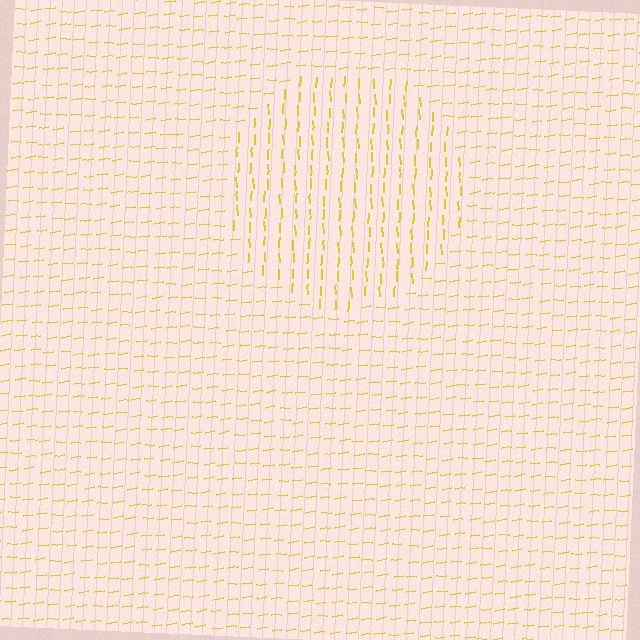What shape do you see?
I see a circle.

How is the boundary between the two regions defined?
The boundary is defined purely by a change in line orientation (approximately 83 degrees difference). All lines are the same color and thickness.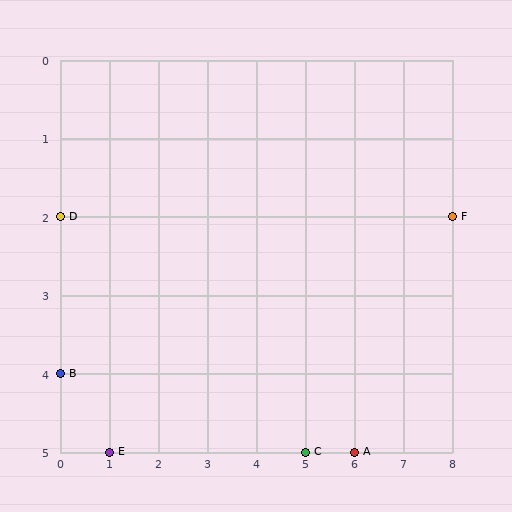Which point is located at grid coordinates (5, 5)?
Point C is at (5, 5).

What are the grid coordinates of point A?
Point A is at grid coordinates (6, 5).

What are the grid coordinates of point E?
Point E is at grid coordinates (1, 5).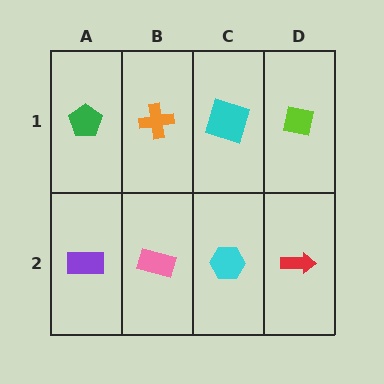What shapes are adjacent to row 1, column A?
A purple rectangle (row 2, column A), an orange cross (row 1, column B).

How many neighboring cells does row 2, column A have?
2.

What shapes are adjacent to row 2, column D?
A lime square (row 1, column D), a cyan hexagon (row 2, column C).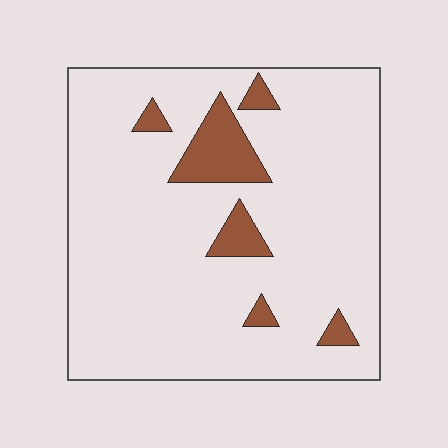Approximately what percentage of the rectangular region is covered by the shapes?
Approximately 10%.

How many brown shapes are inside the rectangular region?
6.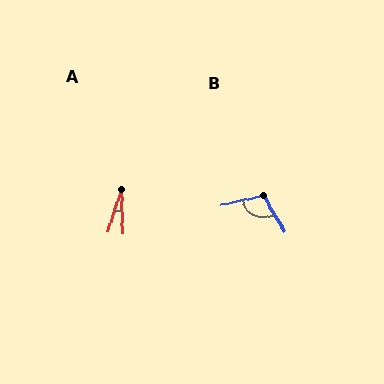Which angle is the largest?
B, at approximately 107 degrees.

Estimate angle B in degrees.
Approximately 107 degrees.